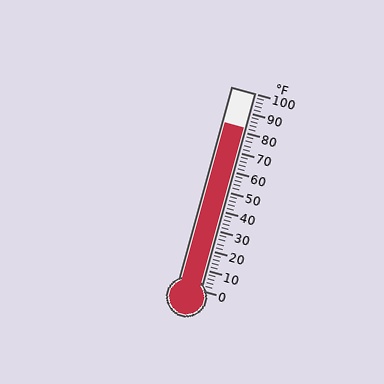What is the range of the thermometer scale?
The thermometer scale ranges from 0°F to 100°F.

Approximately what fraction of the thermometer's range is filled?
The thermometer is filled to approximately 80% of its range.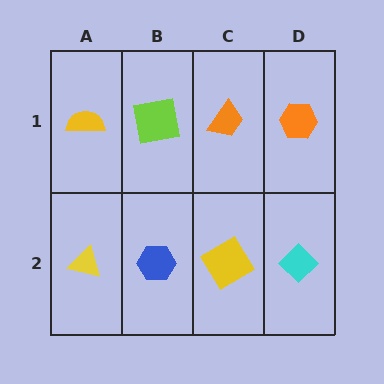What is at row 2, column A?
A yellow triangle.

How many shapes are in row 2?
4 shapes.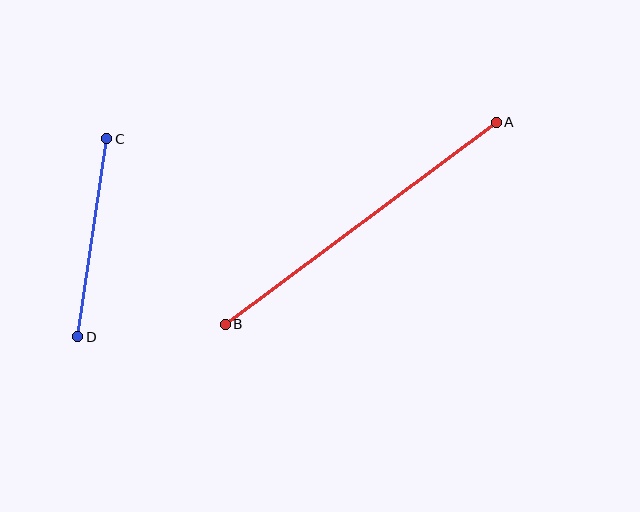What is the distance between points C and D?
The distance is approximately 200 pixels.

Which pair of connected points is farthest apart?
Points A and B are farthest apart.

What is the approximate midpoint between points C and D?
The midpoint is at approximately (92, 238) pixels.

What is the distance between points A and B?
The distance is approximately 338 pixels.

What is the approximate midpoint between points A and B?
The midpoint is at approximately (361, 223) pixels.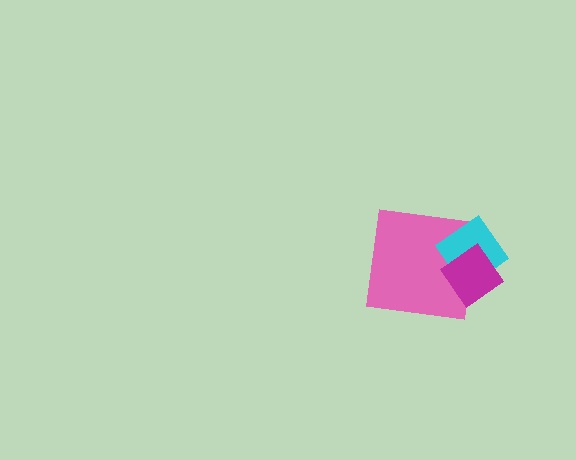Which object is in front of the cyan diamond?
The magenta diamond is in front of the cyan diamond.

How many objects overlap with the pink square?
2 objects overlap with the pink square.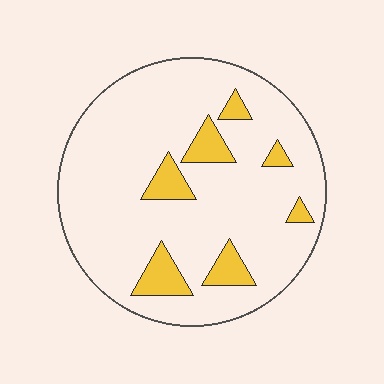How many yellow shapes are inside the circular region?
7.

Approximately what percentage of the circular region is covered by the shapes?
Approximately 15%.